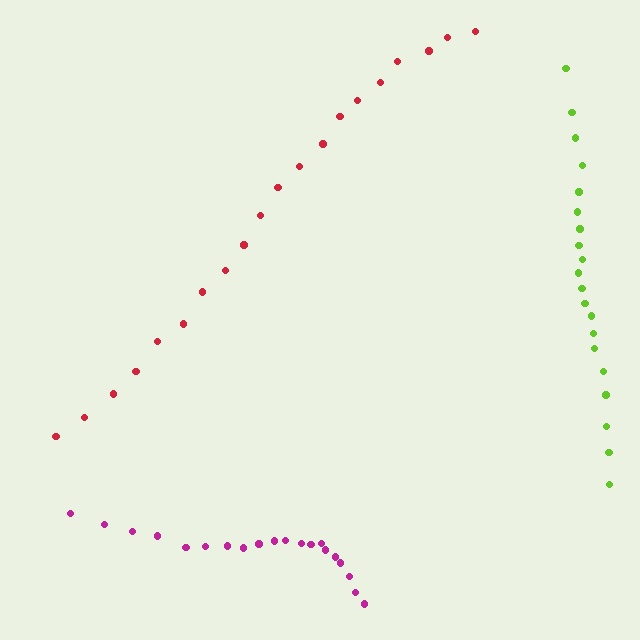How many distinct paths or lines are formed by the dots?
There are 3 distinct paths.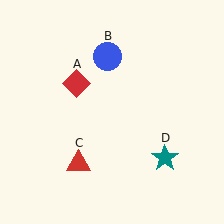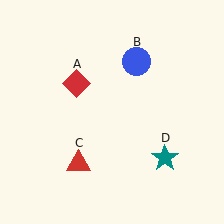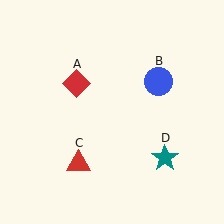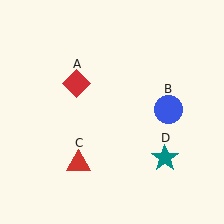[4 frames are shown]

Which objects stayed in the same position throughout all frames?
Red diamond (object A) and red triangle (object C) and teal star (object D) remained stationary.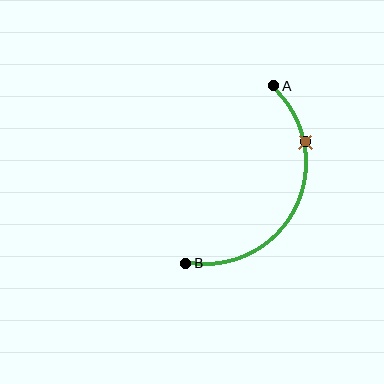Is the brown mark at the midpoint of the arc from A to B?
No. The brown mark lies on the arc but is closer to endpoint A. The arc midpoint would be at the point on the curve equidistant along the arc from both A and B.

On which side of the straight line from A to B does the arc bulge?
The arc bulges to the right of the straight line connecting A and B.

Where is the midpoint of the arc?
The arc midpoint is the point on the curve farthest from the straight line joining A and B. It sits to the right of that line.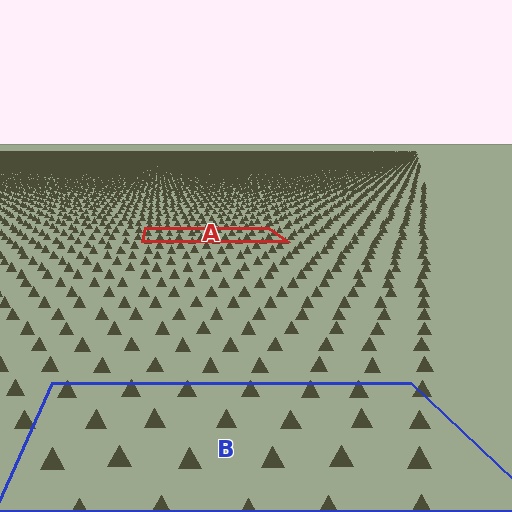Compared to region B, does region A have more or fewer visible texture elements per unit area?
Region A has more texture elements per unit area — they are packed more densely because it is farther away.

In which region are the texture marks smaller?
The texture marks are smaller in region A, because it is farther away.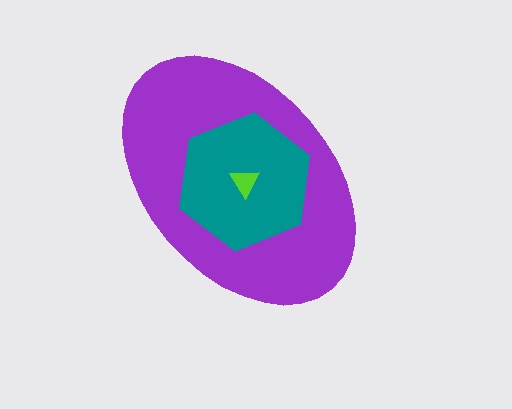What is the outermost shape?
The purple ellipse.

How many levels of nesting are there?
3.